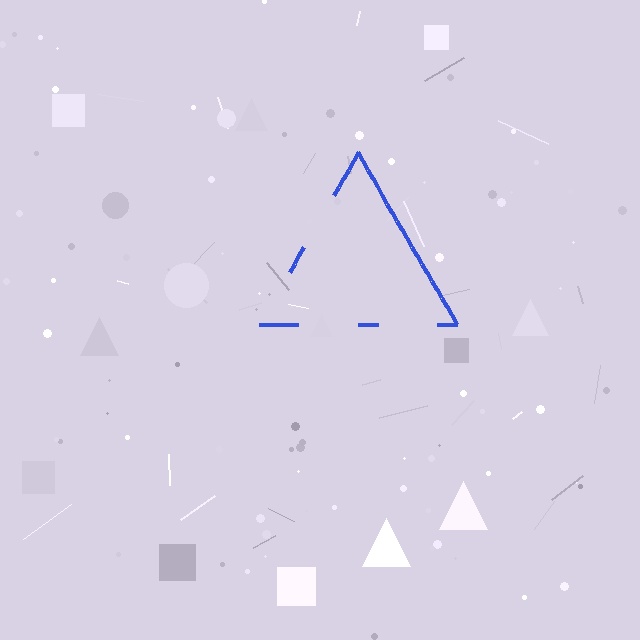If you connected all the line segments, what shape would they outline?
They would outline a triangle.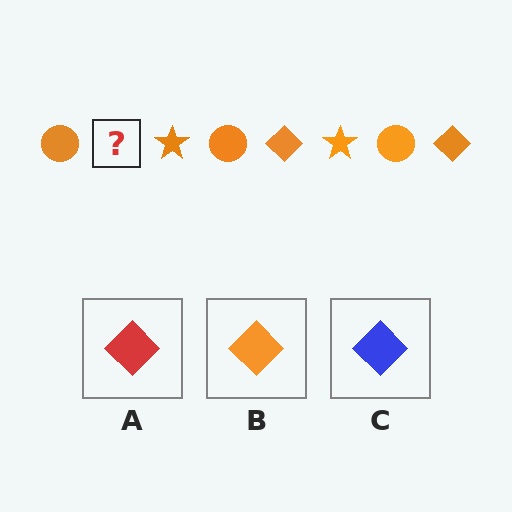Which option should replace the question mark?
Option B.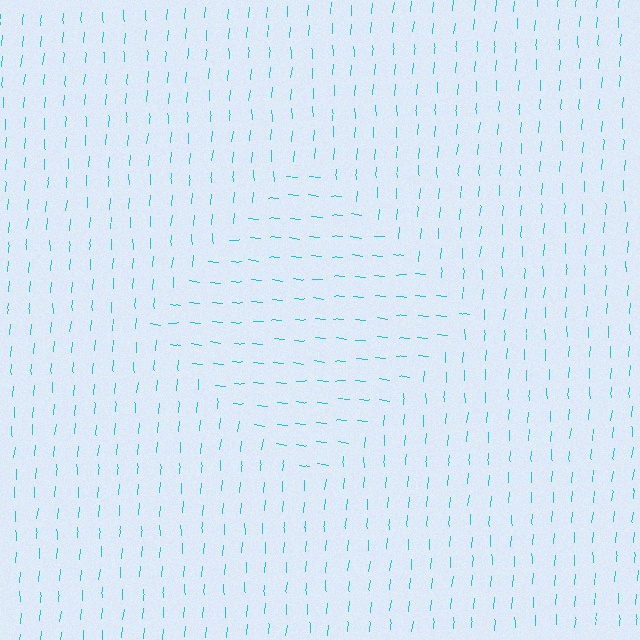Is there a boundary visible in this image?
Yes, there is a texture boundary formed by a change in line orientation.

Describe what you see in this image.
The image is filled with small cyan line segments. A diamond region in the image has lines oriented differently from the surrounding lines, creating a visible texture boundary.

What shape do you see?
I see a diamond.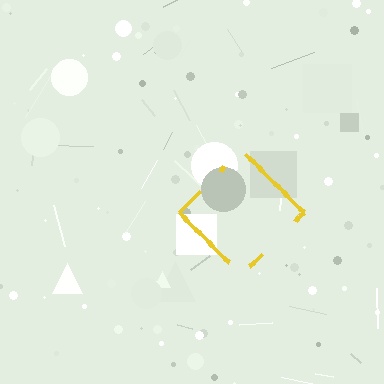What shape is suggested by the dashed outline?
The dashed outline suggests a diamond.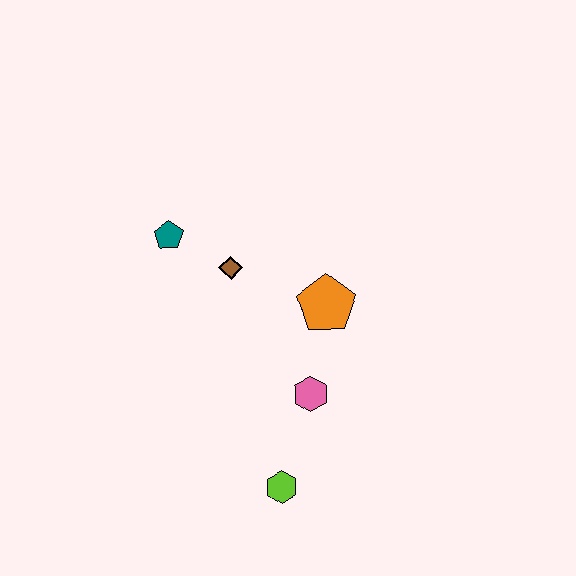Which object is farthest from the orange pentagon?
The lime hexagon is farthest from the orange pentagon.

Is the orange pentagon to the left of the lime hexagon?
No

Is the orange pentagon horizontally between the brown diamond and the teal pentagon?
No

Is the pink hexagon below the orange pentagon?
Yes